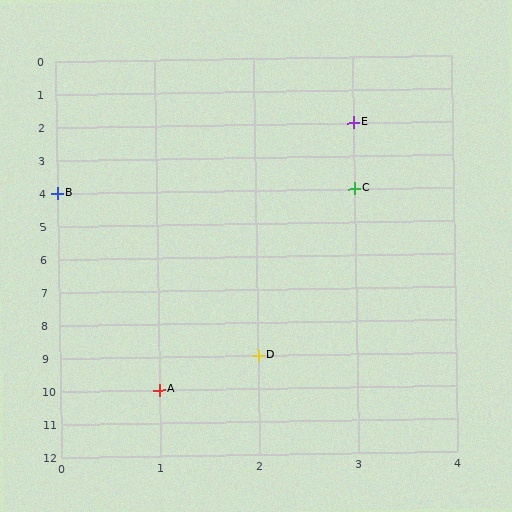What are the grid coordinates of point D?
Point D is at grid coordinates (2, 9).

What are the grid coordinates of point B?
Point B is at grid coordinates (0, 4).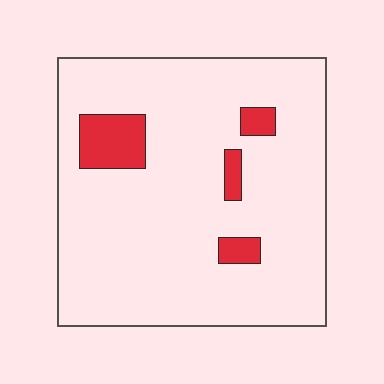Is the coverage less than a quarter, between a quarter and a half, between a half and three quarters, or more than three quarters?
Less than a quarter.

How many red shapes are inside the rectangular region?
4.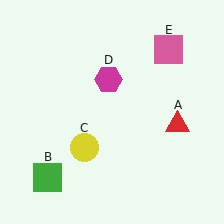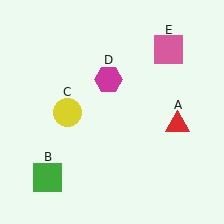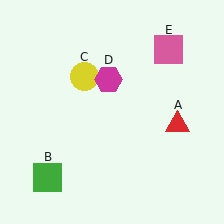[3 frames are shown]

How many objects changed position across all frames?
1 object changed position: yellow circle (object C).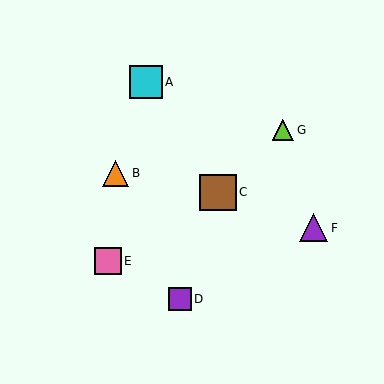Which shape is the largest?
The brown square (labeled C) is the largest.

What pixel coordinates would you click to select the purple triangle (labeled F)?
Click at (314, 228) to select the purple triangle F.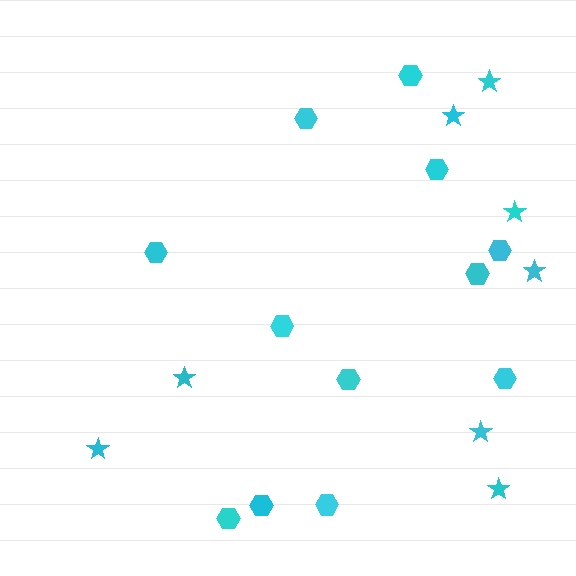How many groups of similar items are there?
There are 2 groups: one group of hexagons (12) and one group of stars (8).